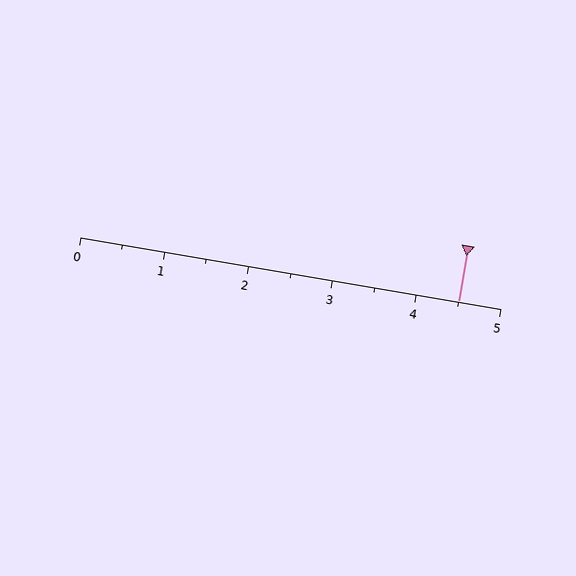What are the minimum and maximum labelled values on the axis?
The axis runs from 0 to 5.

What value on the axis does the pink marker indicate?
The marker indicates approximately 4.5.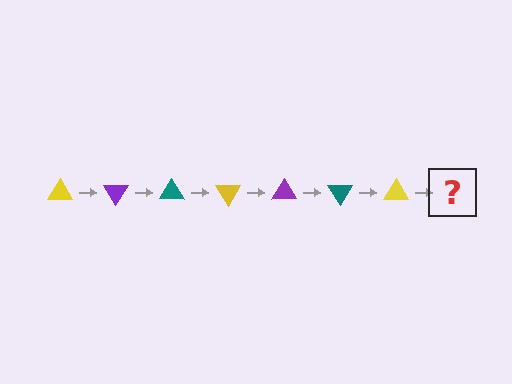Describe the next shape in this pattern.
It should be a purple triangle, rotated 420 degrees from the start.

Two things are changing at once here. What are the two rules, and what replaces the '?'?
The two rules are that it rotates 60 degrees each step and the color cycles through yellow, purple, and teal. The '?' should be a purple triangle, rotated 420 degrees from the start.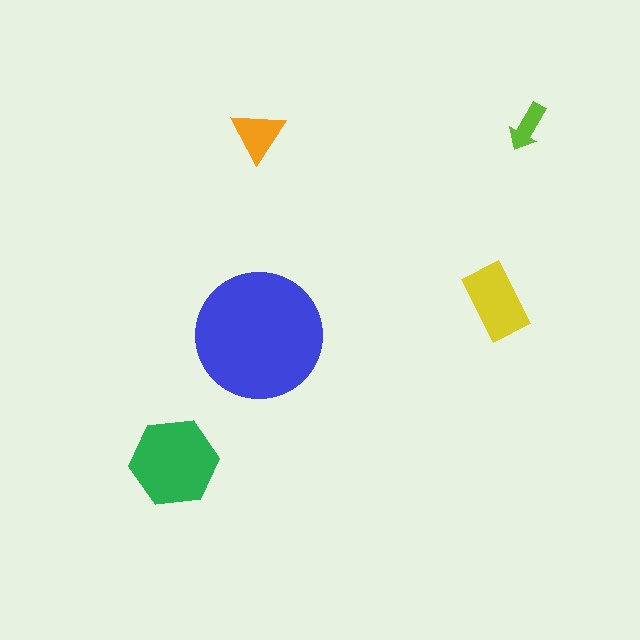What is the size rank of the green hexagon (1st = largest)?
2nd.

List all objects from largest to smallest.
The blue circle, the green hexagon, the yellow rectangle, the orange triangle, the lime arrow.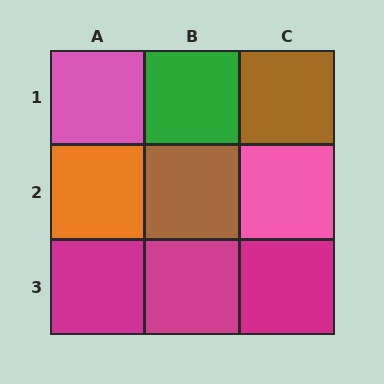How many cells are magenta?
3 cells are magenta.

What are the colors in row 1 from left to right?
Pink, green, brown.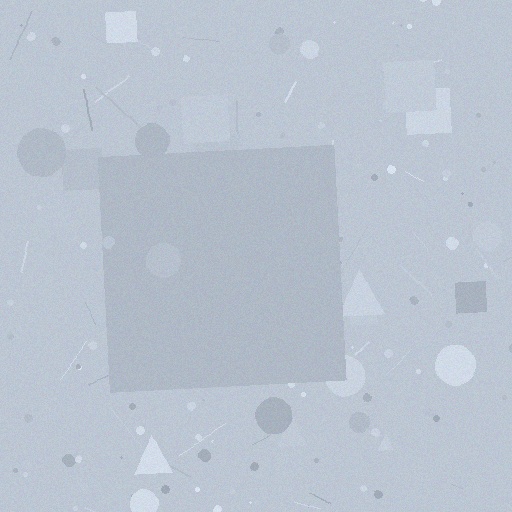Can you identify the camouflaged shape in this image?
The camouflaged shape is a square.